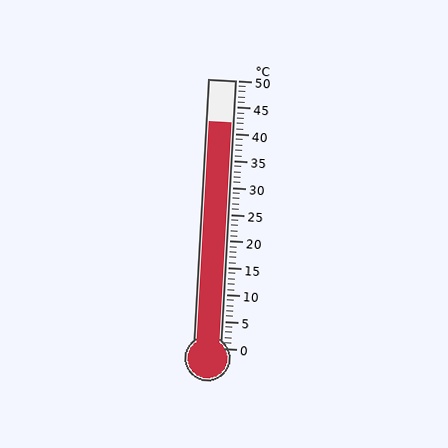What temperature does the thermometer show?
The thermometer shows approximately 42°C.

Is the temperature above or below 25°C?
The temperature is above 25°C.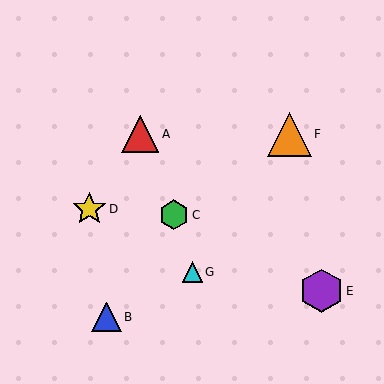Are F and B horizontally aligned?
No, F is at y≈134 and B is at y≈317.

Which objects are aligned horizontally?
Objects A, F are aligned horizontally.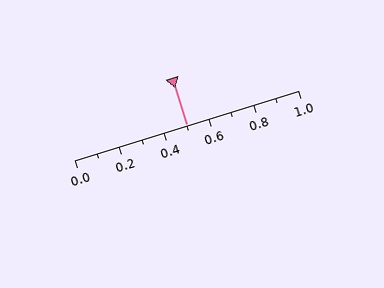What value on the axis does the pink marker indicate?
The marker indicates approximately 0.5.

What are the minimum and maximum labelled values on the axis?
The axis runs from 0.0 to 1.0.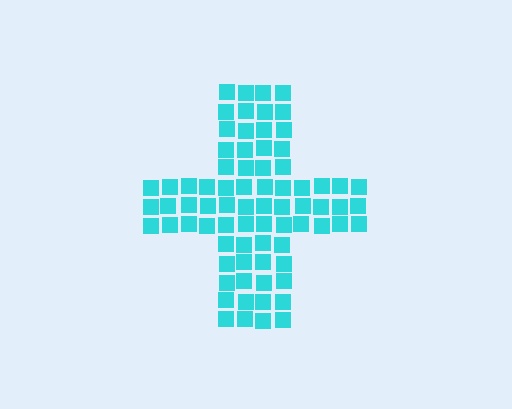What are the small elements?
The small elements are squares.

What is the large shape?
The large shape is a cross.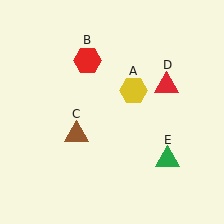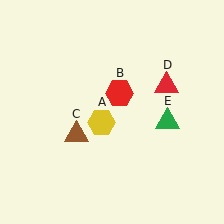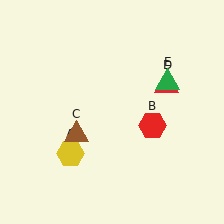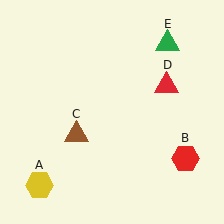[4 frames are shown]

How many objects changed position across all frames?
3 objects changed position: yellow hexagon (object A), red hexagon (object B), green triangle (object E).